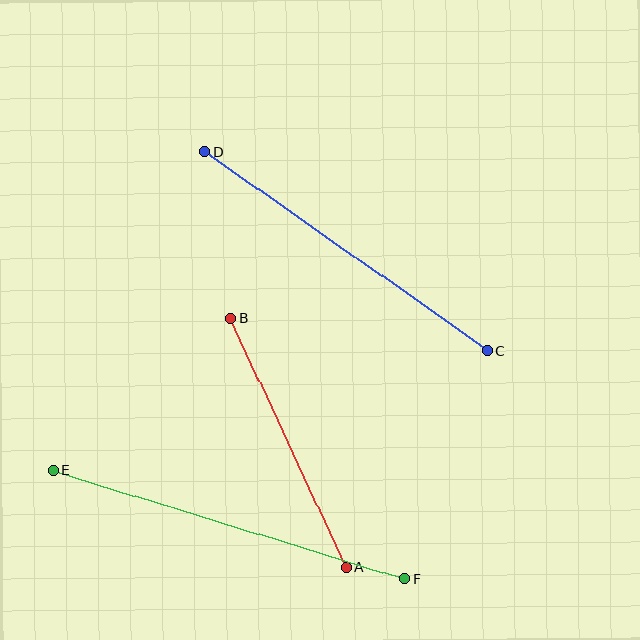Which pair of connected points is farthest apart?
Points E and F are farthest apart.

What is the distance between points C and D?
The distance is approximately 346 pixels.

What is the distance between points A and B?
The distance is approximately 274 pixels.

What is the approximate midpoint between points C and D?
The midpoint is at approximately (346, 251) pixels.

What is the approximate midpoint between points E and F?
The midpoint is at approximately (229, 525) pixels.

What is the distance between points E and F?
The distance is approximately 368 pixels.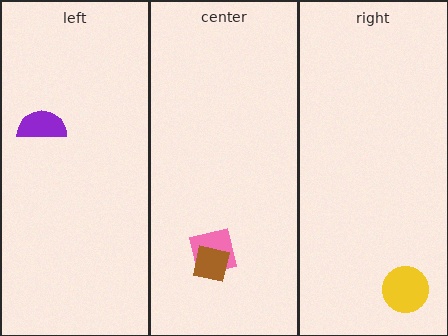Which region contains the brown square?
The center region.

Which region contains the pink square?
The center region.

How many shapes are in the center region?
2.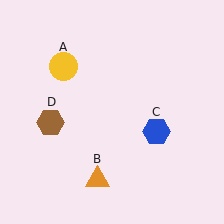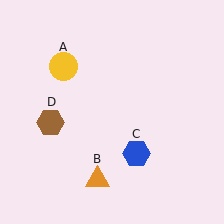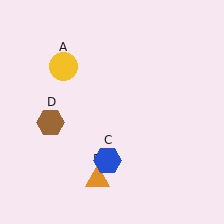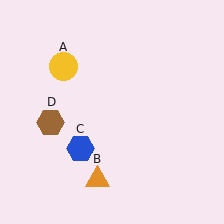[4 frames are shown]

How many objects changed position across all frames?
1 object changed position: blue hexagon (object C).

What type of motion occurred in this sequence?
The blue hexagon (object C) rotated clockwise around the center of the scene.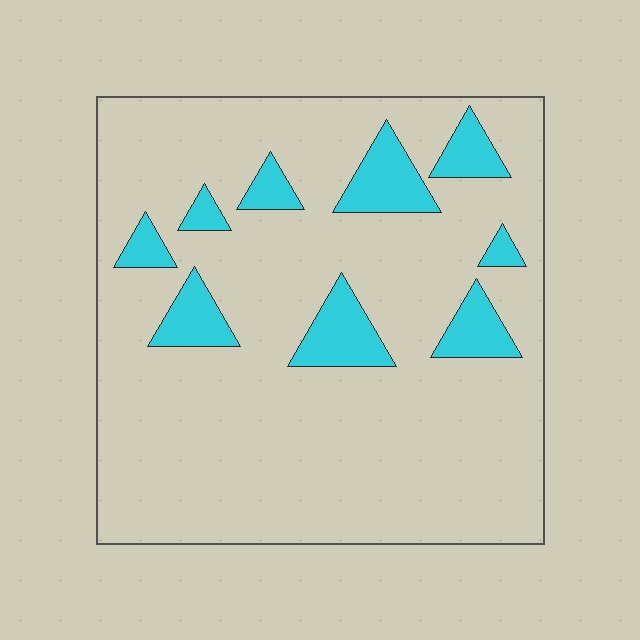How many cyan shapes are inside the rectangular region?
9.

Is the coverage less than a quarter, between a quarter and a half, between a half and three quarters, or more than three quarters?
Less than a quarter.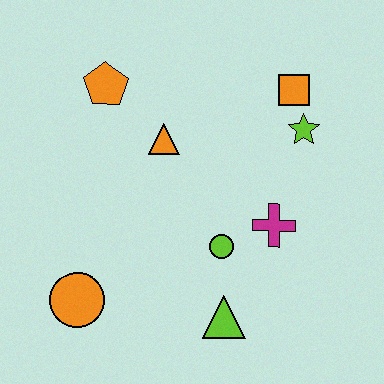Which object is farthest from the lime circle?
The orange pentagon is farthest from the lime circle.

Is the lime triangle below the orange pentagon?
Yes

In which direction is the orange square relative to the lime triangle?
The orange square is above the lime triangle.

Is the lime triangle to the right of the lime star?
No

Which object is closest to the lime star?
The orange square is closest to the lime star.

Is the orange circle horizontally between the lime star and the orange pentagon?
No